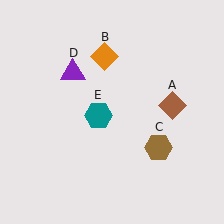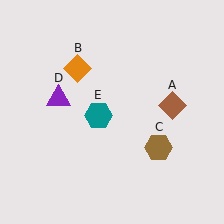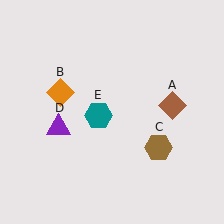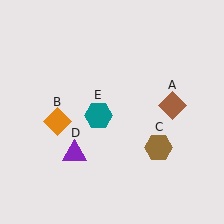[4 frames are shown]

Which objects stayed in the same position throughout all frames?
Brown diamond (object A) and brown hexagon (object C) and teal hexagon (object E) remained stationary.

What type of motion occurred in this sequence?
The orange diamond (object B), purple triangle (object D) rotated counterclockwise around the center of the scene.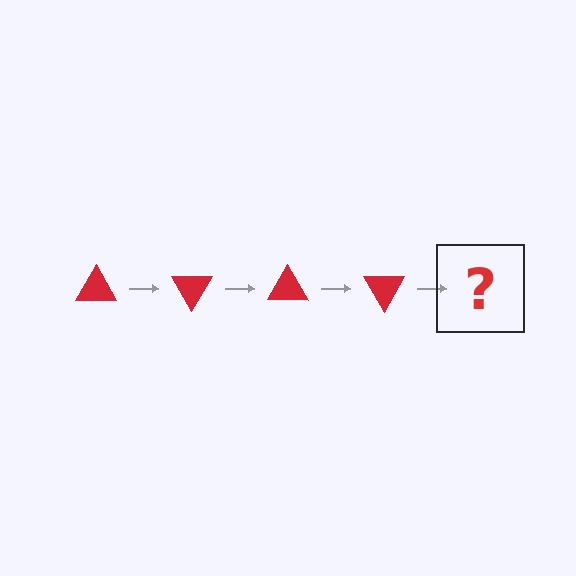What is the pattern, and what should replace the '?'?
The pattern is that the triangle rotates 60 degrees each step. The '?' should be a red triangle rotated 240 degrees.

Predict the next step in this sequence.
The next step is a red triangle rotated 240 degrees.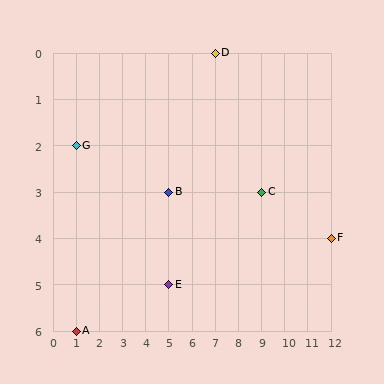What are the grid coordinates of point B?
Point B is at grid coordinates (5, 3).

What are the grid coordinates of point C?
Point C is at grid coordinates (9, 3).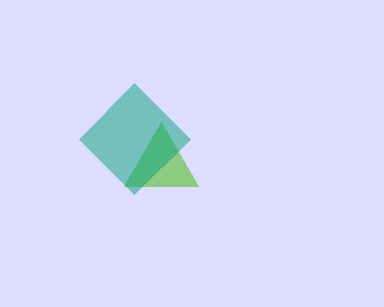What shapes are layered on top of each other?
The layered shapes are: a lime triangle, a teal diamond.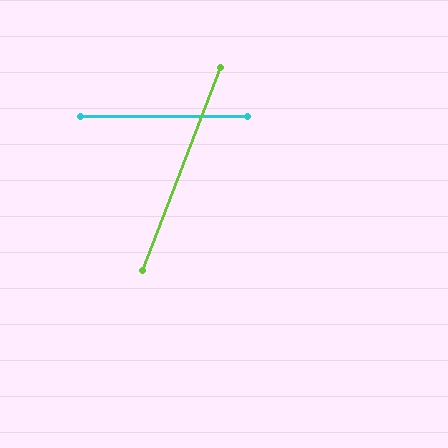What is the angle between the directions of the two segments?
Approximately 69 degrees.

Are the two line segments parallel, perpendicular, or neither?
Neither parallel nor perpendicular — they differ by about 69°.